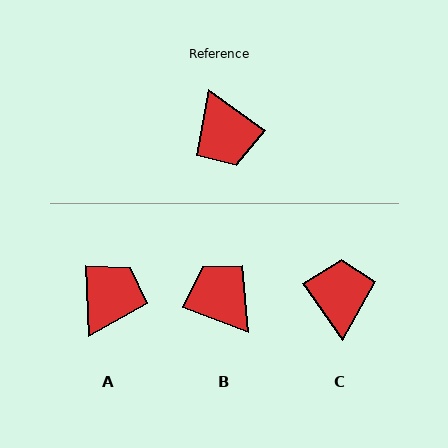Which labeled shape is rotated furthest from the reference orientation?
B, about 165 degrees away.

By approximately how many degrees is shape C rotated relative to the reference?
Approximately 161 degrees counter-clockwise.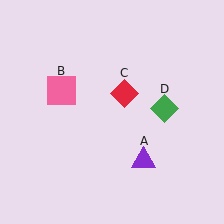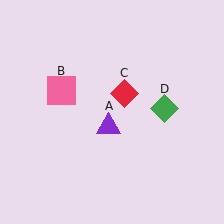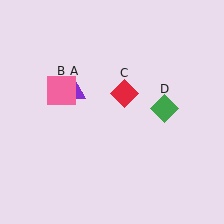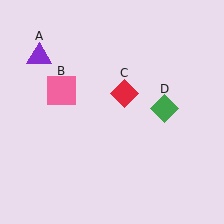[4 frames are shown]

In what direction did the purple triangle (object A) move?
The purple triangle (object A) moved up and to the left.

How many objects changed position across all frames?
1 object changed position: purple triangle (object A).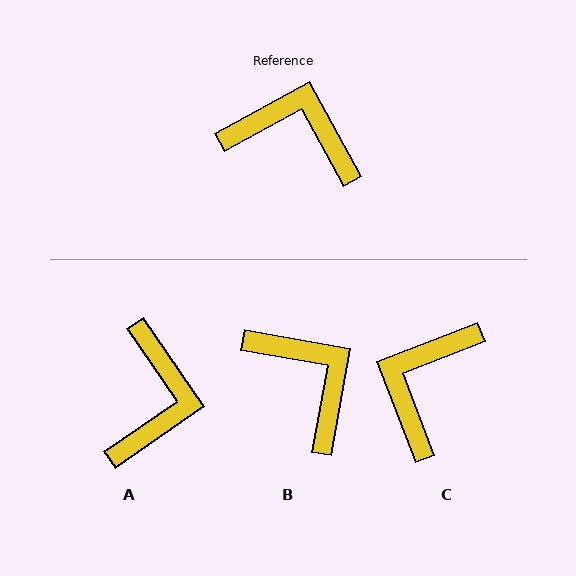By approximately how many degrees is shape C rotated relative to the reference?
Approximately 82 degrees counter-clockwise.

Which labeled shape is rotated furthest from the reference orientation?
A, about 84 degrees away.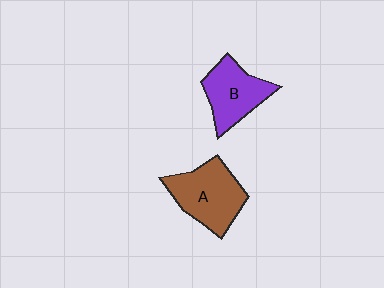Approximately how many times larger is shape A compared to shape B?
Approximately 1.2 times.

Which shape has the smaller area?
Shape B (purple).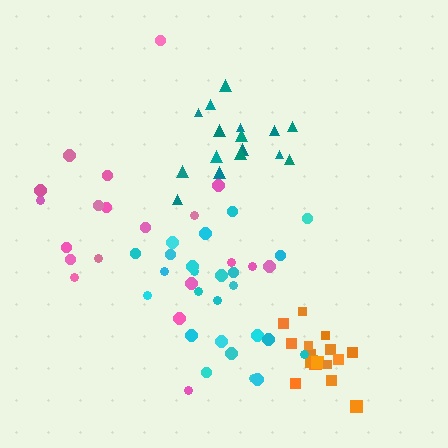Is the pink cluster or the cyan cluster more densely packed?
Cyan.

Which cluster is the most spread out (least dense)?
Pink.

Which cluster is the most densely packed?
Orange.